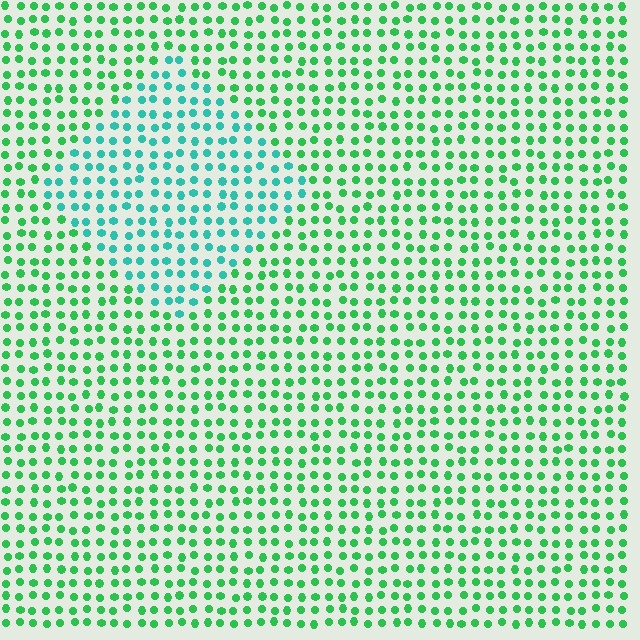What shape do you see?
I see a diamond.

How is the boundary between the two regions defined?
The boundary is defined purely by a slight shift in hue (about 38 degrees). Spacing, size, and orientation are identical on both sides.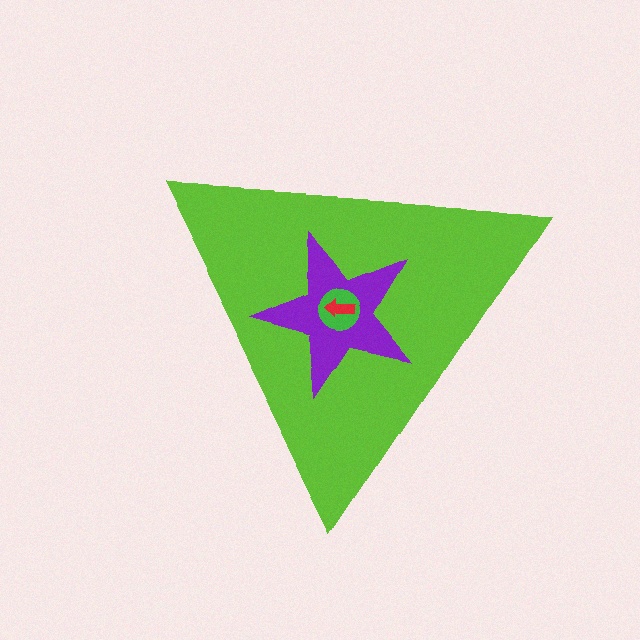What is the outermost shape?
The lime triangle.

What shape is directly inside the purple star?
The green circle.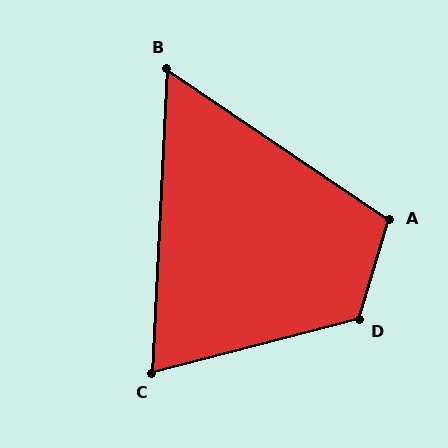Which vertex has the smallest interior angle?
B, at approximately 59 degrees.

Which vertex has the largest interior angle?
D, at approximately 121 degrees.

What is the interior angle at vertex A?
Approximately 107 degrees (obtuse).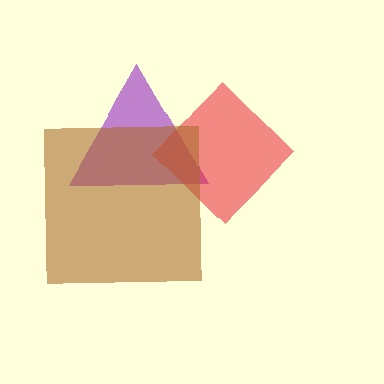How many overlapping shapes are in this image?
There are 3 overlapping shapes in the image.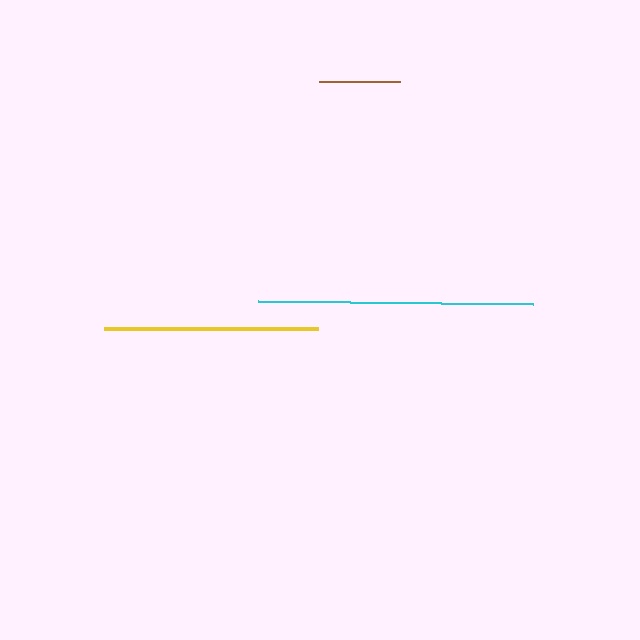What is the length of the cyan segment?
The cyan segment is approximately 275 pixels long.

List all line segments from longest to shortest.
From longest to shortest: cyan, yellow, brown.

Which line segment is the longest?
The cyan line is the longest at approximately 275 pixels.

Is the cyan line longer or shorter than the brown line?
The cyan line is longer than the brown line.